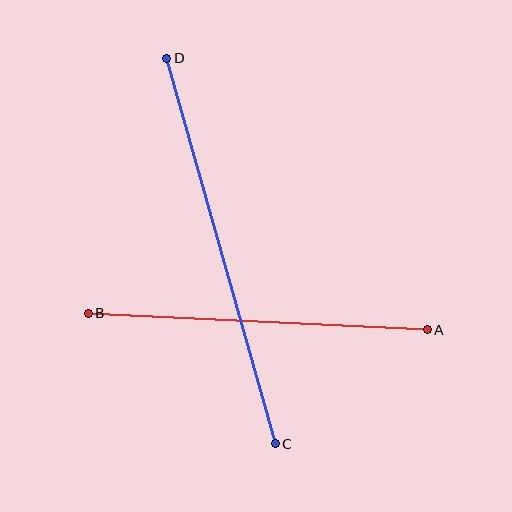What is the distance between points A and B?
The distance is approximately 339 pixels.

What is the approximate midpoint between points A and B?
The midpoint is at approximately (258, 321) pixels.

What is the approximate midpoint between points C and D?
The midpoint is at approximately (221, 251) pixels.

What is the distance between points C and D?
The distance is approximately 400 pixels.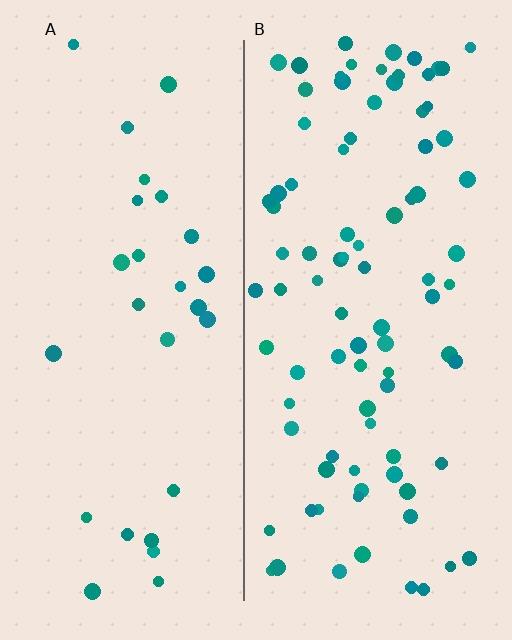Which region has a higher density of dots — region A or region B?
B (the right).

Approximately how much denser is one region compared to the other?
Approximately 3.2× — region B over region A.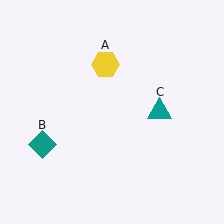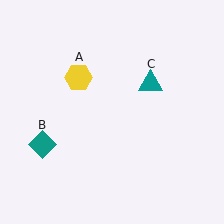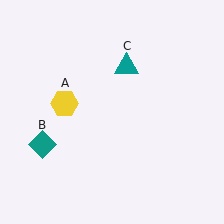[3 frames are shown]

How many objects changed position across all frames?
2 objects changed position: yellow hexagon (object A), teal triangle (object C).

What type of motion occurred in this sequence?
The yellow hexagon (object A), teal triangle (object C) rotated counterclockwise around the center of the scene.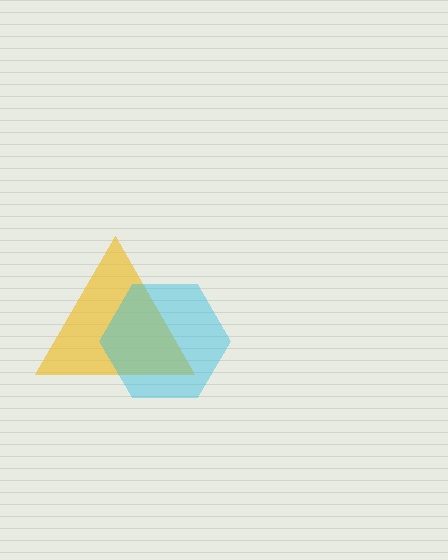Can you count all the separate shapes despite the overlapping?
Yes, there are 2 separate shapes.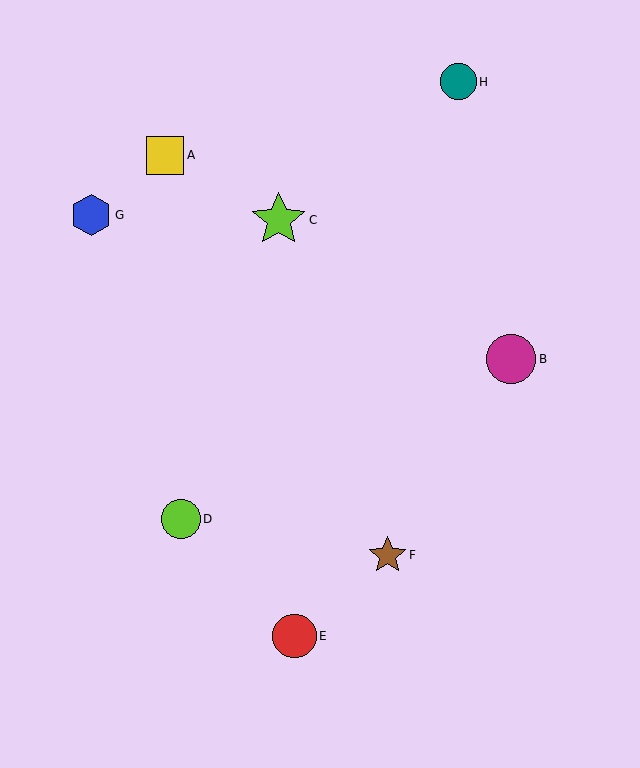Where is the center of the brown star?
The center of the brown star is at (388, 555).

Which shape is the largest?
The lime star (labeled C) is the largest.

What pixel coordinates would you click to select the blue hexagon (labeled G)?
Click at (91, 215) to select the blue hexagon G.